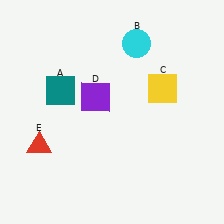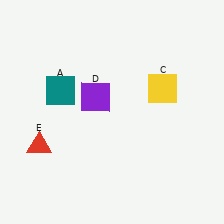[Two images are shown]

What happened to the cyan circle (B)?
The cyan circle (B) was removed in Image 2. It was in the top-right area of Image 1.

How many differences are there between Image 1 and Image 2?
There is 1 difference between the two images.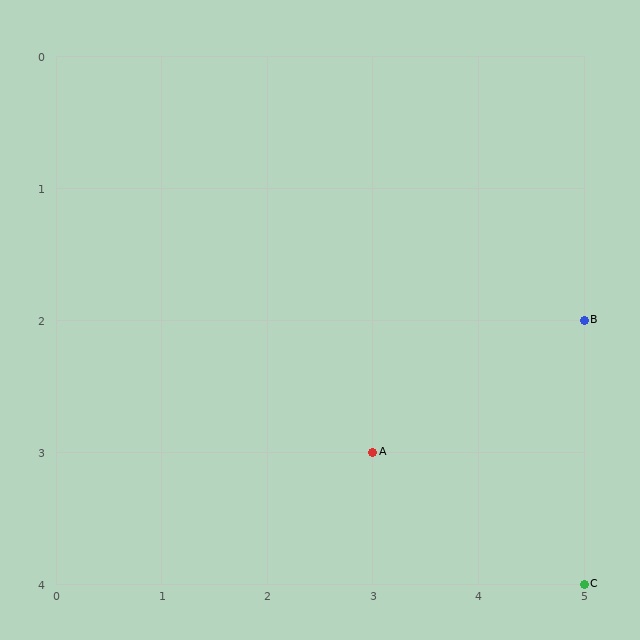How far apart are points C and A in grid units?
Points C and A are 2 columns and 1 row apart (about 2.2 grid units diagonally).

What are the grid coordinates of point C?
Point C is at grid coordinates (5, 4).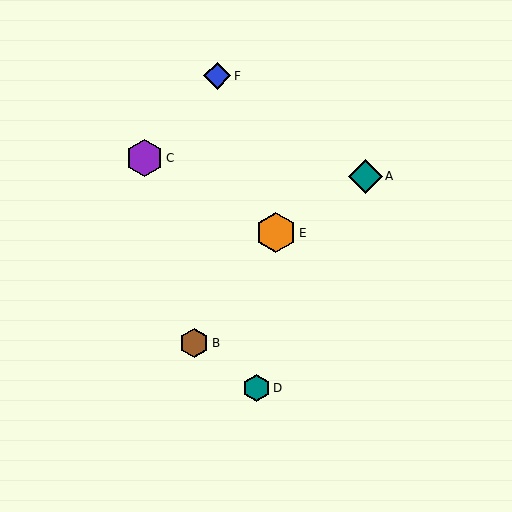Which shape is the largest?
The orange hexagon (labeled E) is the largest.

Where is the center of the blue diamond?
The center of the blue diamond is at (217, 76).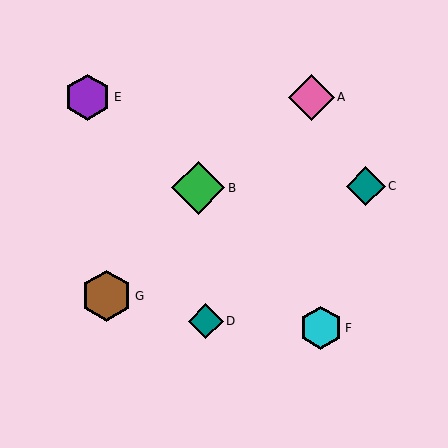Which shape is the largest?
The green diamond (labeled B) is the largest.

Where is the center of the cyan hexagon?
The center of the cyan hexagon is at (321, 328).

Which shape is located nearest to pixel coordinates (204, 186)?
The green diamond (labeled B) at (198, 188) is nearest to that location.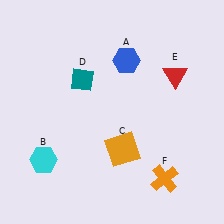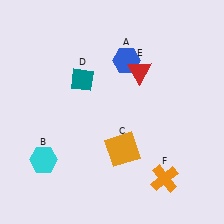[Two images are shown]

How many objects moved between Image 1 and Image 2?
1 object moved between the two images.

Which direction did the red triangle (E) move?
The red triangle (E) moved left.